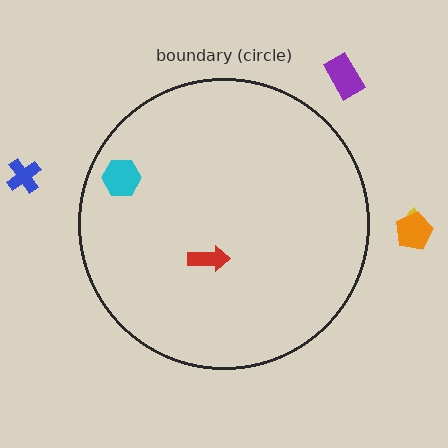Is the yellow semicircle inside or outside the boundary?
Outside.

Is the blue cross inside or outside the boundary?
Outside.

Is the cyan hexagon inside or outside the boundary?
Inside.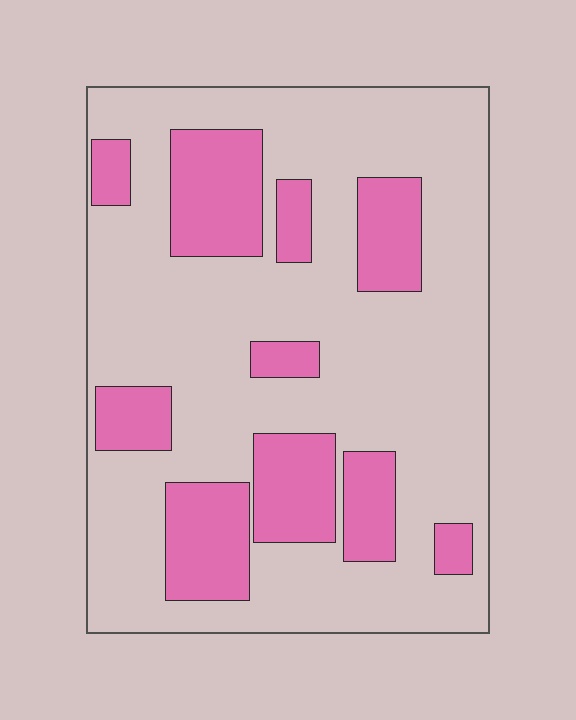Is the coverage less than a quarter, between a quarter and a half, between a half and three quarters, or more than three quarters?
Between a quarter and a half.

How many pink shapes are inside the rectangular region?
10.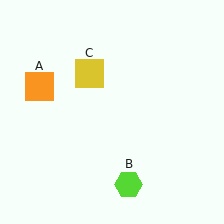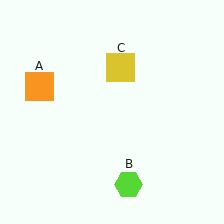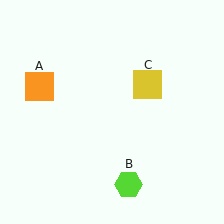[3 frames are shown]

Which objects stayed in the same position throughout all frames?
Orange square (object A) and lime hexagon (object B) remained stationary.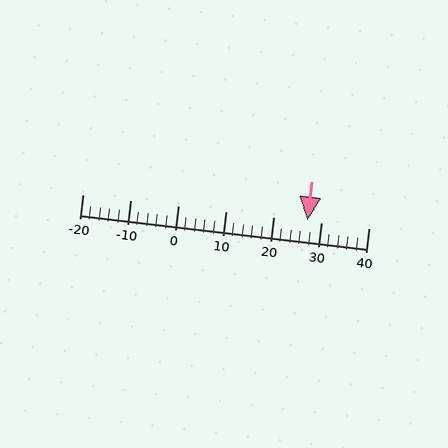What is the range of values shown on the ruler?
The ruler shows values from -20 to 40.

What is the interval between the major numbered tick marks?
The major tick marks are spaced 10 units apart.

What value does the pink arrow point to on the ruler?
The pink arrow points to approximately 27.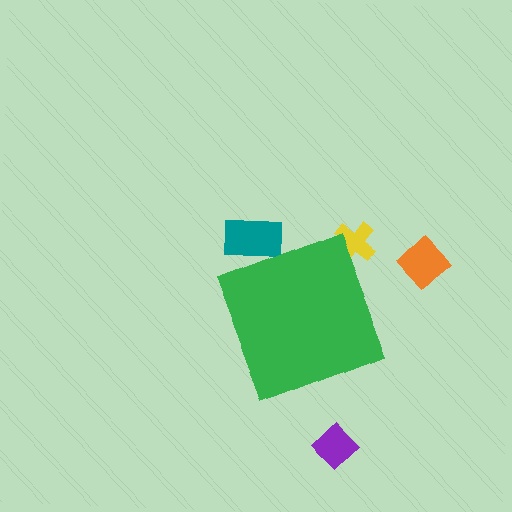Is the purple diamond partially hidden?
No, the purple diamond is fully visible.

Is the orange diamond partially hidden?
No, the orange diamond is fully visible.